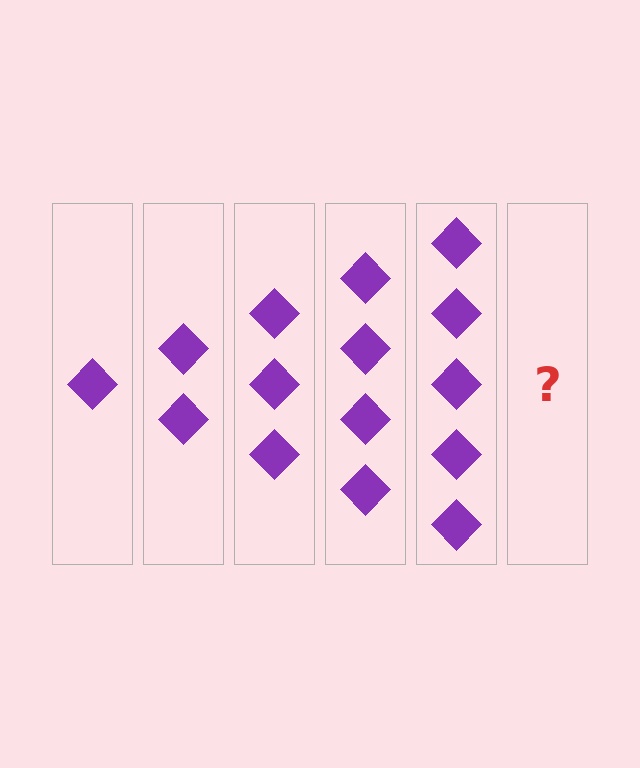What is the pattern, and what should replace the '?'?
The pattern is that each step adds one more diamond. The '?' should be 6 diamonds.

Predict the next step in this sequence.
The next step is 6 diamonds.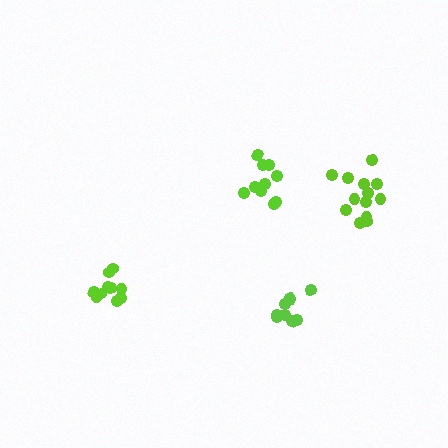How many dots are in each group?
Group 1: 13 dots, Group 2: 10 dots, Group 3: 9 dots, Group 4: 10 dots (42 total).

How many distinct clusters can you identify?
There are 4 distinct clusters.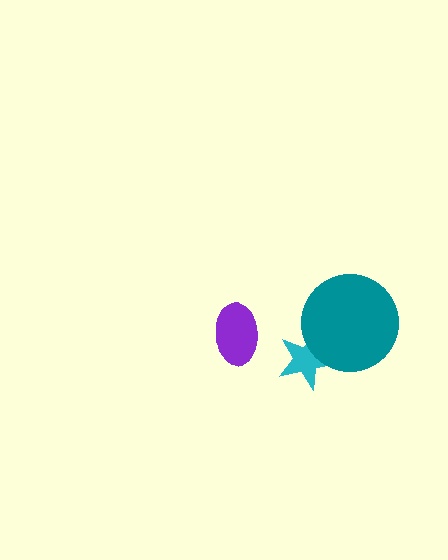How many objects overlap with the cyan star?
1 object overlaps with the cyan star.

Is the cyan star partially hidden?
Yes, it is partially covered by another shape.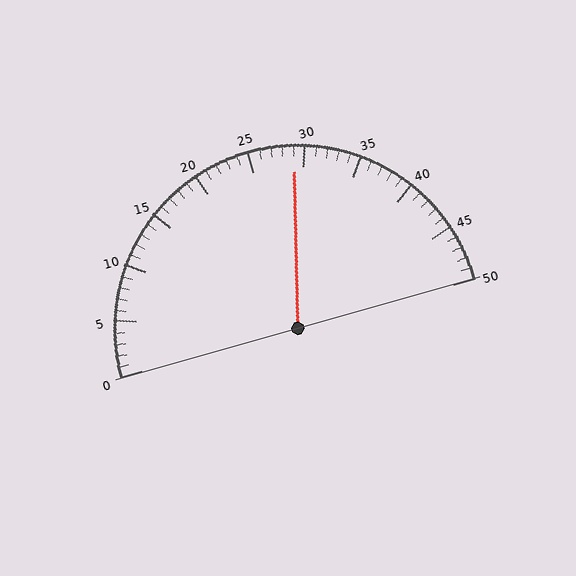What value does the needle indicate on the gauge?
The needle indicates approximately 29.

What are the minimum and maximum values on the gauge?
The gauge ranges from 0 to 50.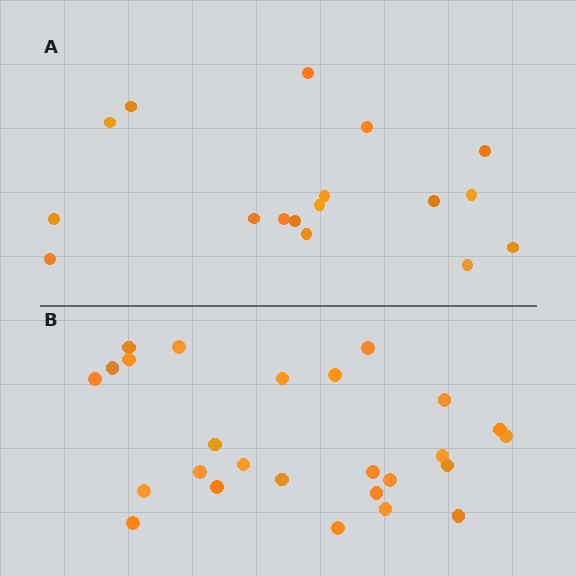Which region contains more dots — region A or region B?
Region B (the bottom region) has more dots.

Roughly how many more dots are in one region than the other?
Region B has roughly 8 or so more dots than region A.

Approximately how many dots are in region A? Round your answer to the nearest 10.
About 20 dots. (The exact count is 17, which rounds to 20.)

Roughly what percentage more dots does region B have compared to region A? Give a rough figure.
About 55% more.